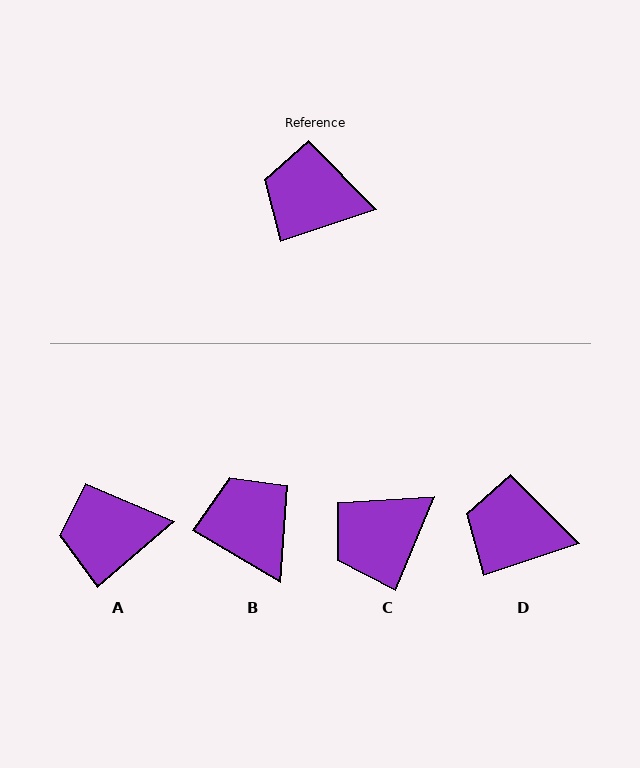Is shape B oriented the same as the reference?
No, it is off by about 49 degrees.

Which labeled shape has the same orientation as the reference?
D.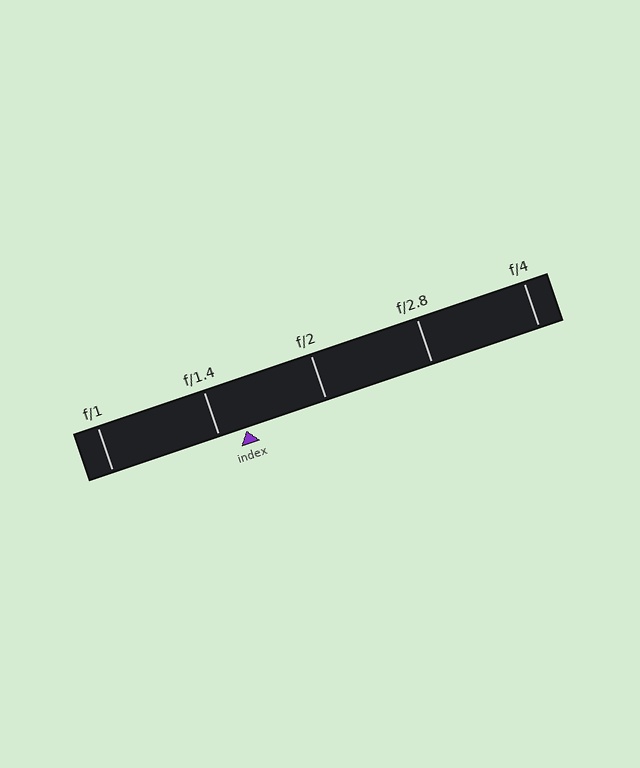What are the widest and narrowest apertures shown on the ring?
The widest aperture shown is f/1 and the narrowest is f/4.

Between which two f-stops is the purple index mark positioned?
The index mark is between f/1.4 and f/2.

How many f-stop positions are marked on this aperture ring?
There are 5 f-stop positions marked.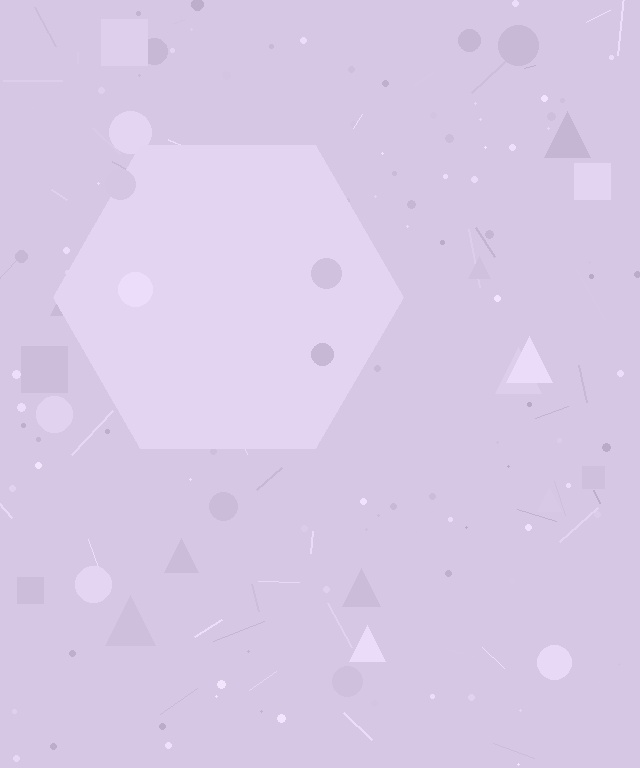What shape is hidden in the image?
A hexagon is hidden in the image.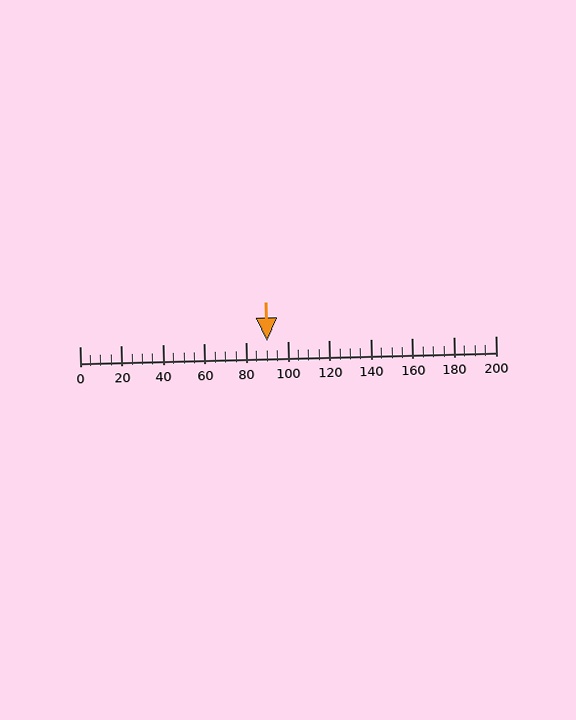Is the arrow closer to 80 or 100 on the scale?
The arrow is closer to 100.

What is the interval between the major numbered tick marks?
The major tick marks are spaced 20 units apart.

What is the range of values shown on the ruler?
The ruler shows values from 0 to 200.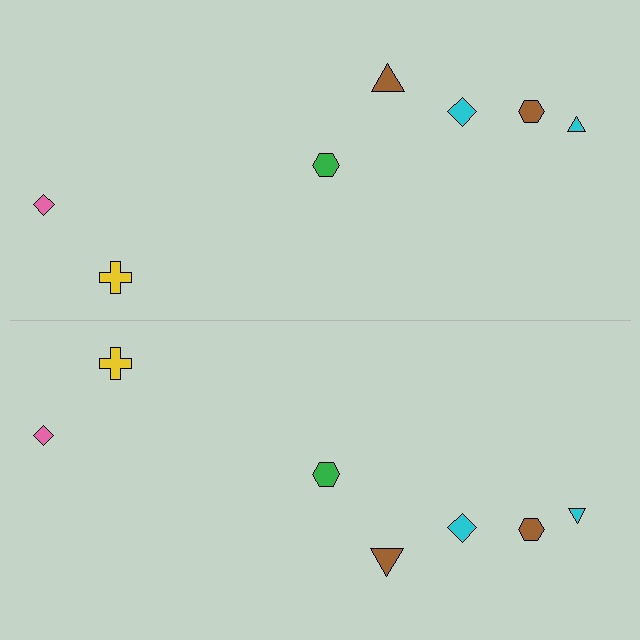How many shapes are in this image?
There are 14 shapes in this image.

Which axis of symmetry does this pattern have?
The pattern has a horizontal axis of symmetry running through the center of the image.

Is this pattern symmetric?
Yes, this pattern has bilateral (reflection) symmetry.